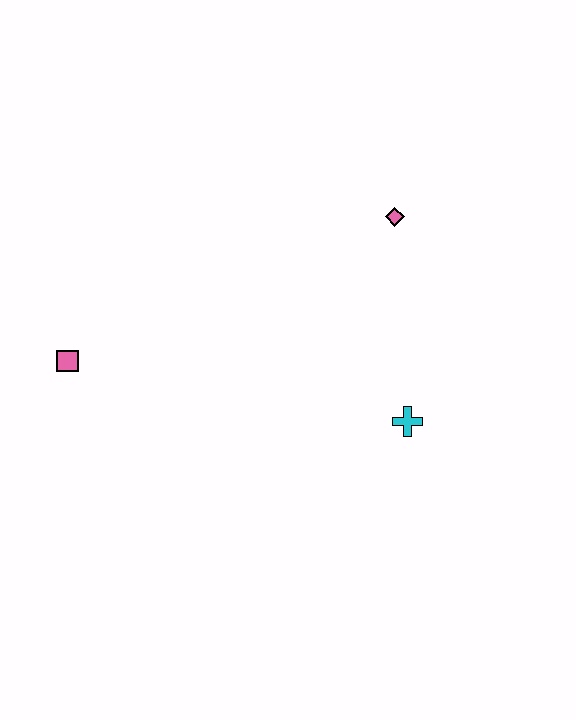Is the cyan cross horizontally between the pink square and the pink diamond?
No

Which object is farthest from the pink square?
The pink diamond is farthest from the pink square.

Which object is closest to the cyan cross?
The pink diamond is closest to the cyan cross.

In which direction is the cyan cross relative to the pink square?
The cyan cross is to the right of the pink square.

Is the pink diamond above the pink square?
Yes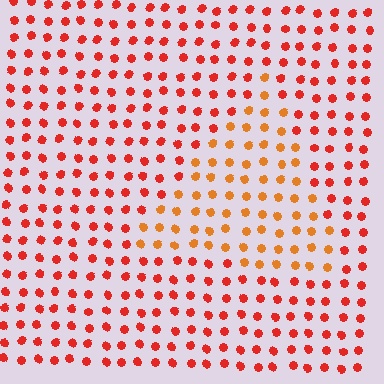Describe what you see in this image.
The image is filled with small red elements in a uniform arrangement. A triangle-shaped region is visible where the elements are tinted to a slightly different hue, forming a subtle color boundary.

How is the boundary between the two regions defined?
The boundary is defined purely by a slight shift in hue (about 28 degrees). Spacing, size, and orientation are identical on both sides.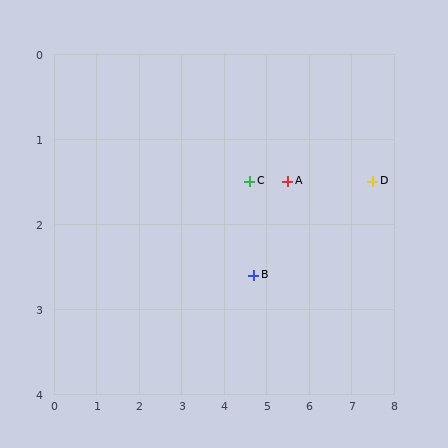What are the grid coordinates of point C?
Point C is at approximately (4.6, 1.5).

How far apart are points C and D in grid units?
Points C and D are about 2.9 grid units apart.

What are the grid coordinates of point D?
Point D is at approximately (7.5, 1.5).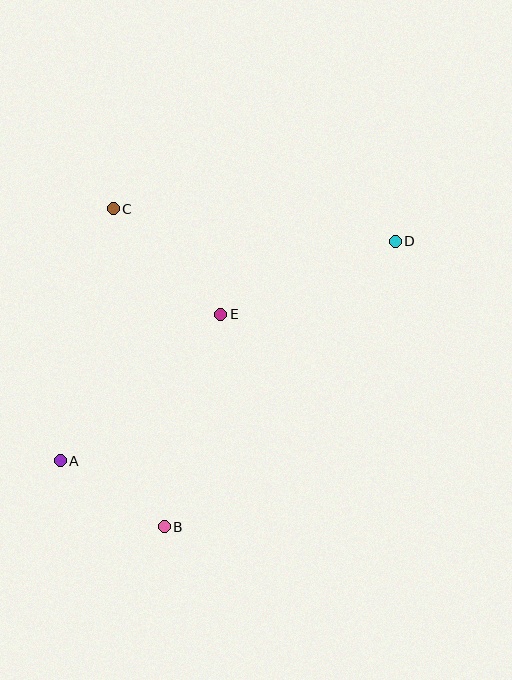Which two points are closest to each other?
Points A and B are closest to each other.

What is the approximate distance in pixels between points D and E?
The distance between D and E is approximately 189 pixels.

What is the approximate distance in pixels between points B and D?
The distance between B and D is approximately 367 pixels.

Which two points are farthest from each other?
Points A and D are farthest from each other.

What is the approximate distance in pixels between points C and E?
The distance between C and E is approximately 151 pixels.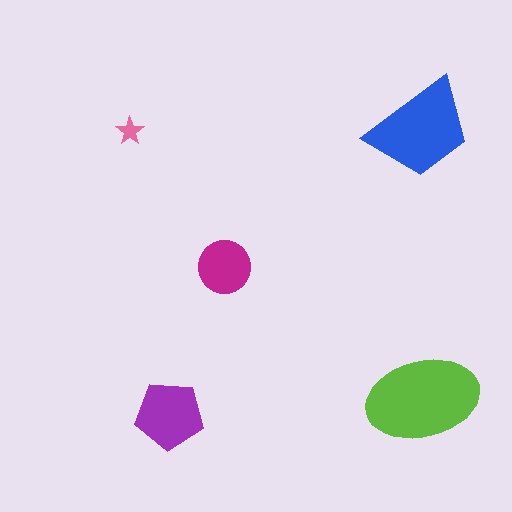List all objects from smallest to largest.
The pink star, the magenta circle, the purple pentagon, the blue trapezoid, the lime ellipse.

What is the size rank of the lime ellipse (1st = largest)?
1st.